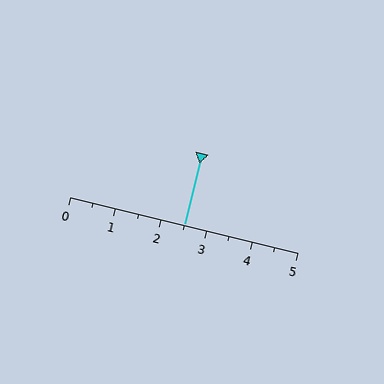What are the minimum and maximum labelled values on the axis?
The axis runs from 0 to 5.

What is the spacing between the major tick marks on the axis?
The major ticks are spaced 1 apart.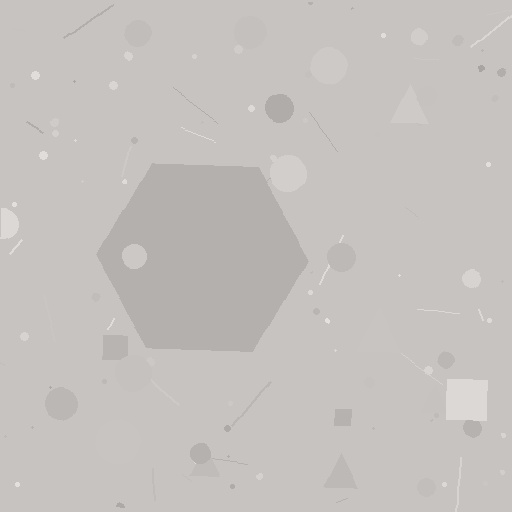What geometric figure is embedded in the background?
A hexagon is embedded in the background.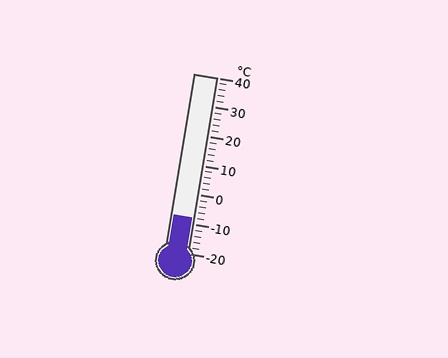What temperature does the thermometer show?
The thermometer shows approximately -8°C.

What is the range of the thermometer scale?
The thermometer scale ranges from -20°C to 40°C.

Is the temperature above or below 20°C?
The temperature is below 20°C.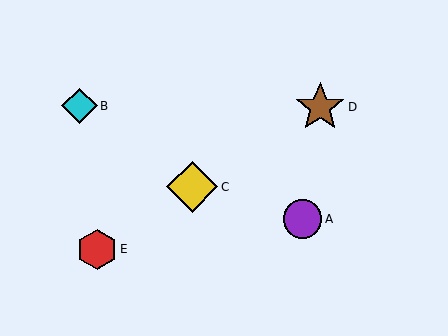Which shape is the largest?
The yellow diamond (labeled C) is the largest.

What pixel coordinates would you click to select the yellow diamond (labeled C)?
Click at (192, 187) to select the yellow diamond C.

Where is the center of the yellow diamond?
The center of the yellow diamond is at (192, 187).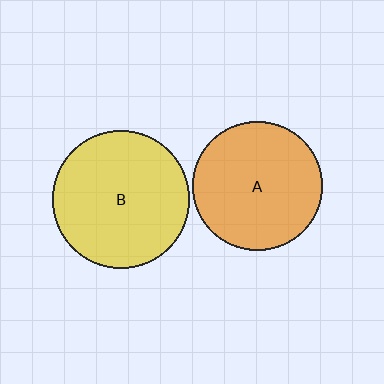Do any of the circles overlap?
No, none of the circles overlap.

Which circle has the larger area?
Circle B (yellow).